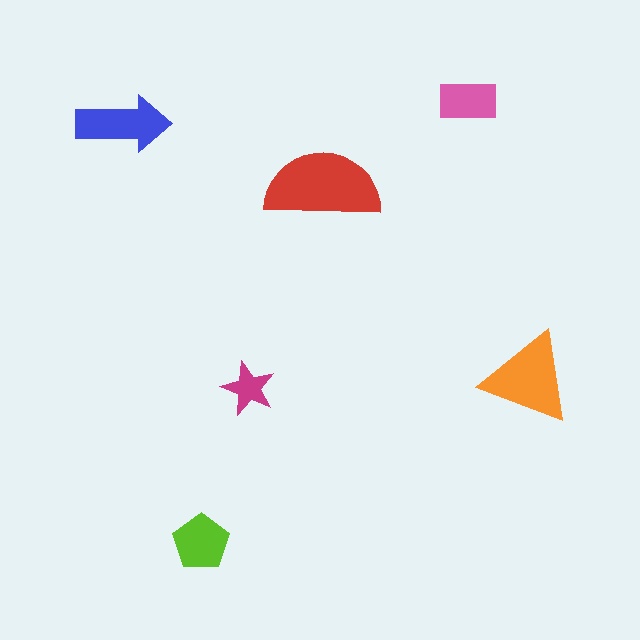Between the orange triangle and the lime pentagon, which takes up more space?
The orange triangle.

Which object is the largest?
The red semicircle.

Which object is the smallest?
The magenta star.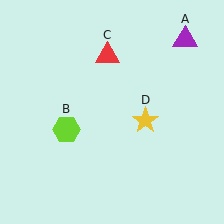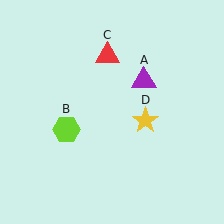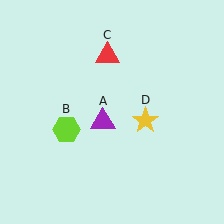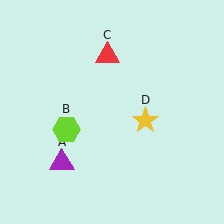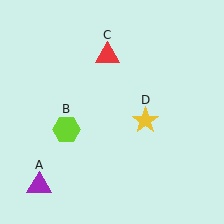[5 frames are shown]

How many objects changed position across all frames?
1 object changed position: purple triangle (object A).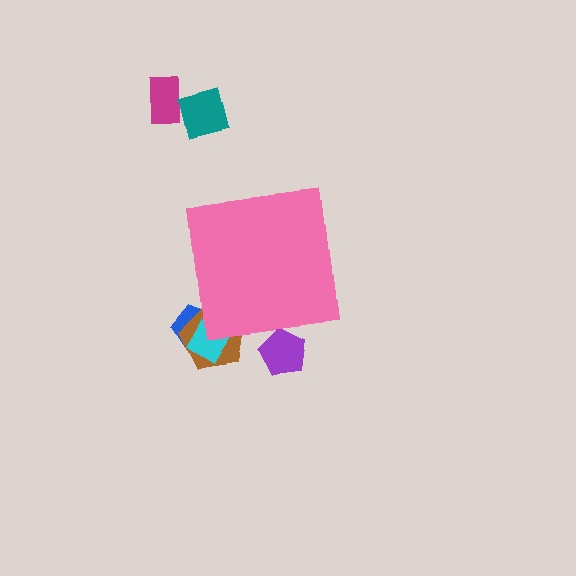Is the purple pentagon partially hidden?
Yes, the purple pentagon is partially hidden behind the pink square.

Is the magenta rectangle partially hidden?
No, the magenta rectangle is fully visible.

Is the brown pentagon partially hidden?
Yes, the brown pentagon is partially hidden behind the pink square.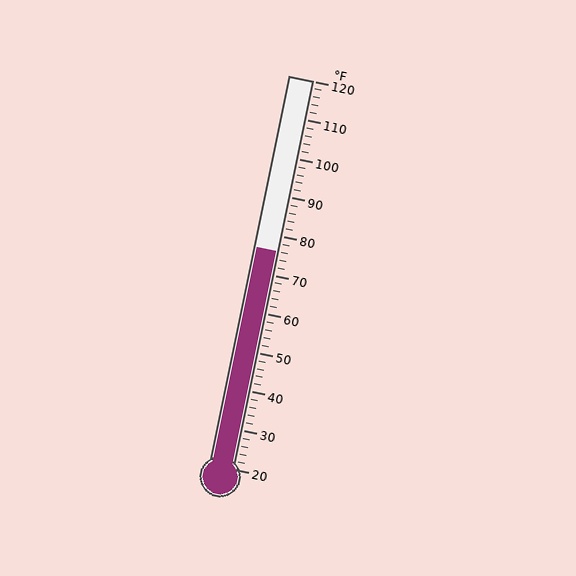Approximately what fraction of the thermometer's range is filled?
The thermometer is filled to approximately 55% of its range.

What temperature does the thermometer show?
The thermometer shows approximately 76°F.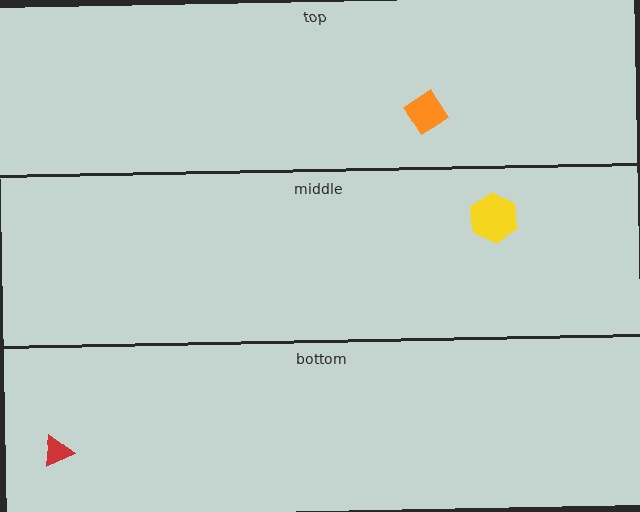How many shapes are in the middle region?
1.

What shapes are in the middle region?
The yellow hexagon.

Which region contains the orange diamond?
The top region.